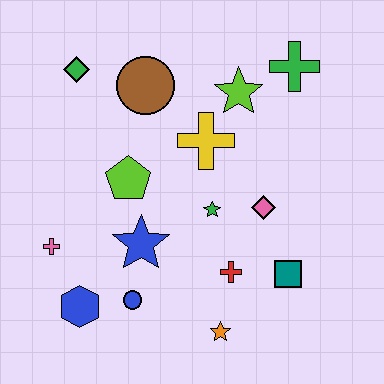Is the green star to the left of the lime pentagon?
No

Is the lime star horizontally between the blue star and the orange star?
No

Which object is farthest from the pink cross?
The green cross is farthest from the pink cross.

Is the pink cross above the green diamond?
No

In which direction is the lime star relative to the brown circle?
The lime star is to the right of the brown circle.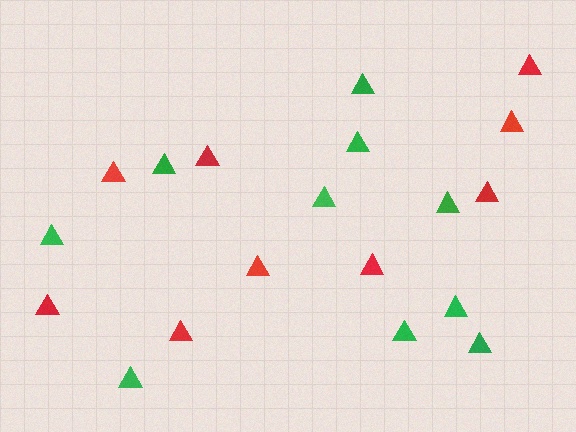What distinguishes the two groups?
There are 2 groups: one group of red triangles (9) and one group of green triangles (10).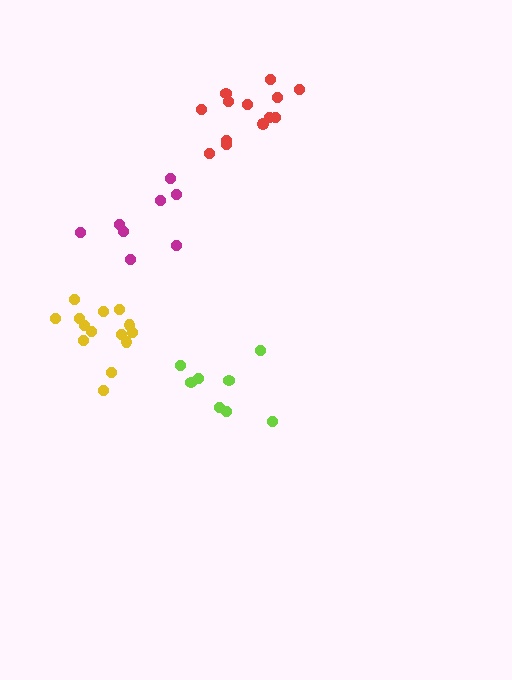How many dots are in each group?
Group 1: 14 dots, Group 2: 8 dots, Group 3: 8 dots, Group 4: 13 dots (43 total).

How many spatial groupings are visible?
There are 4 spatial groupings.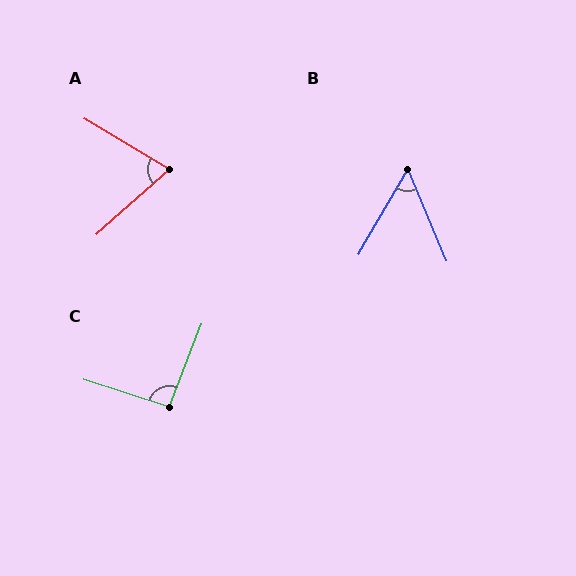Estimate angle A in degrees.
Approximately 73 degrees.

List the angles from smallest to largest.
B (53°), A (73°), C (94°).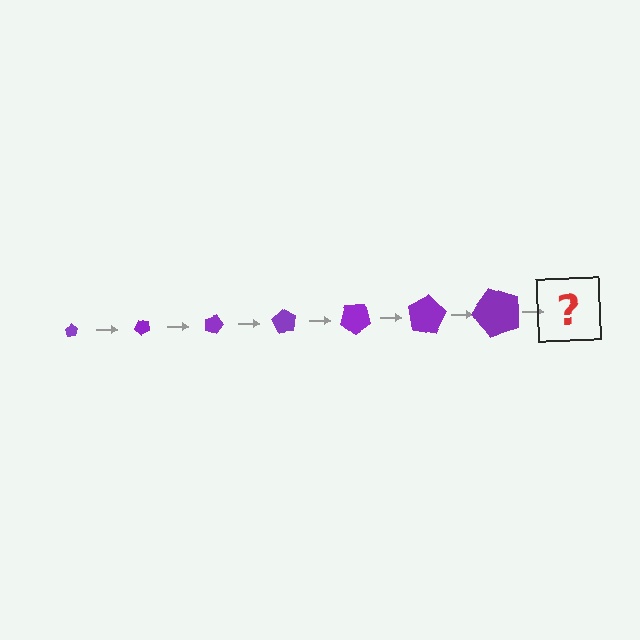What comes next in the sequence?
The next element should be a pentagon, larger than the previous one and rotated 315 degrees from the start.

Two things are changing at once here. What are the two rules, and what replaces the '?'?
The two rules are that the pentagon grows larger each step and it rotates 45 degrees each step. The '?' should be a pentagon, larger than the previous one and rotated 315 degrees from the start.